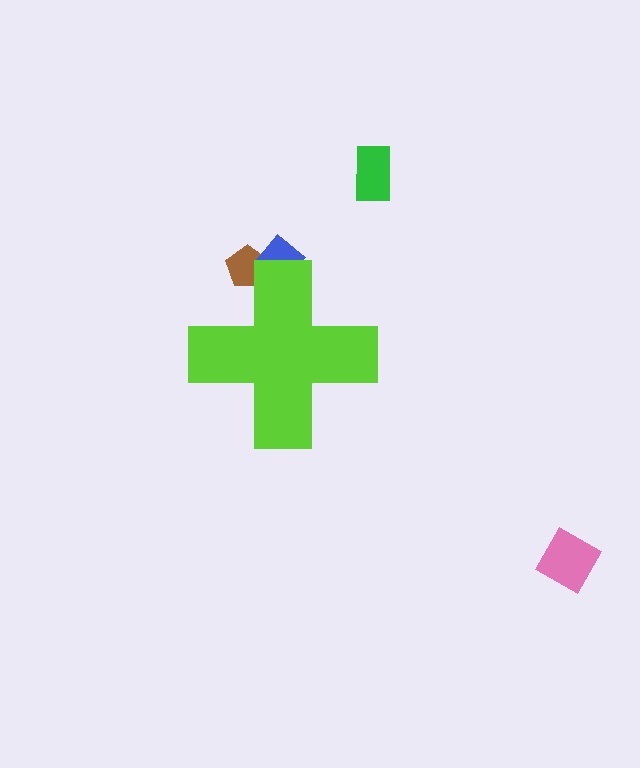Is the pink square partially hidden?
No, the pink square is fully visible.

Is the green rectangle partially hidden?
No, the green rectangle is fully visible.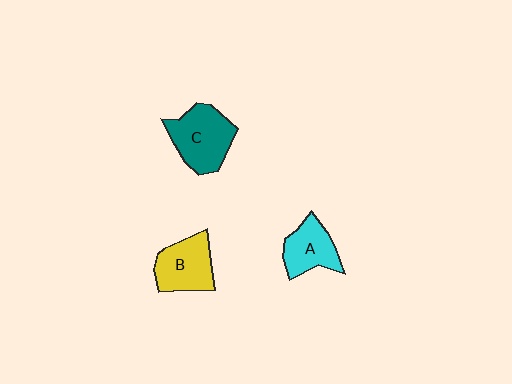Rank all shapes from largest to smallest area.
From largest to smallest: C (teal), B (yellow), A (cyan).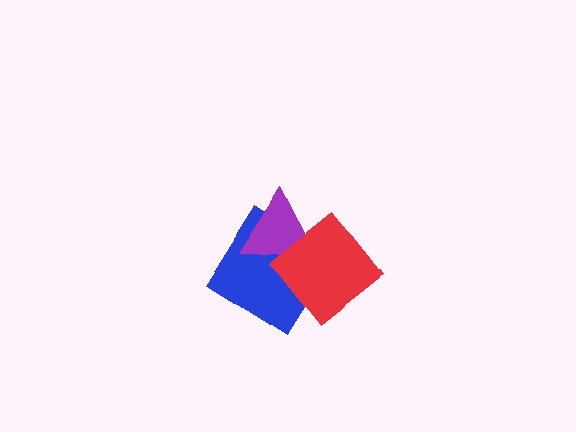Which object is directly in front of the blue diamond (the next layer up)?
The purple triangle is directly in front of the blue diamond.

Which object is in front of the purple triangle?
The red diamond is in front of the purple triangle.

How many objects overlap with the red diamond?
2 objects overlap with the red diamond.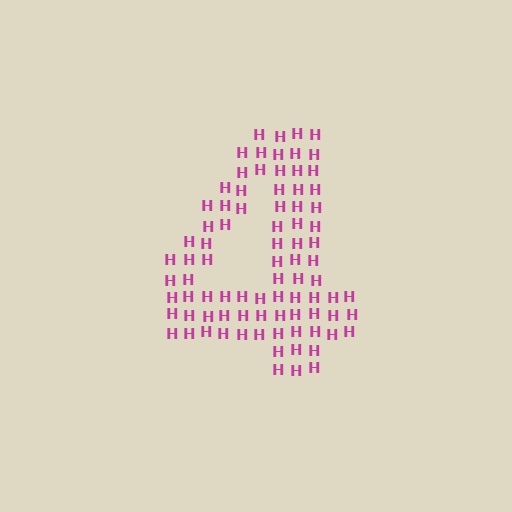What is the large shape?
The large shape is the digit 4.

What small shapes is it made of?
It is made of small letter H's.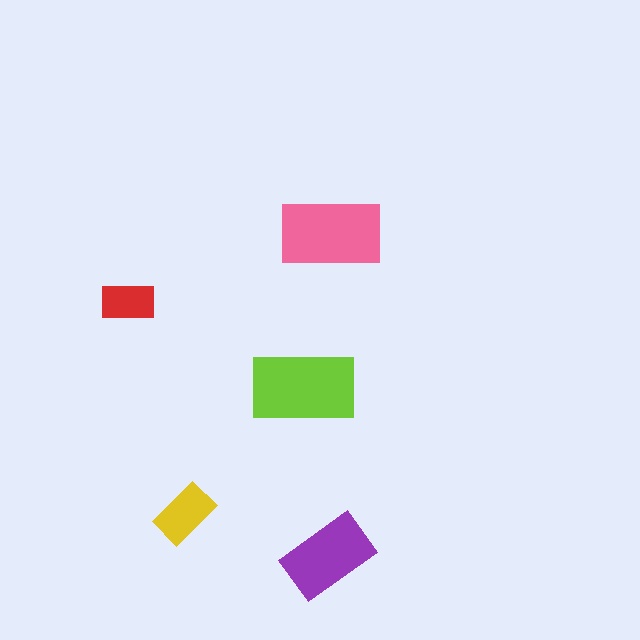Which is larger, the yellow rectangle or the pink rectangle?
The pink one.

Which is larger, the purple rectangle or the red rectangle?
The purple one.